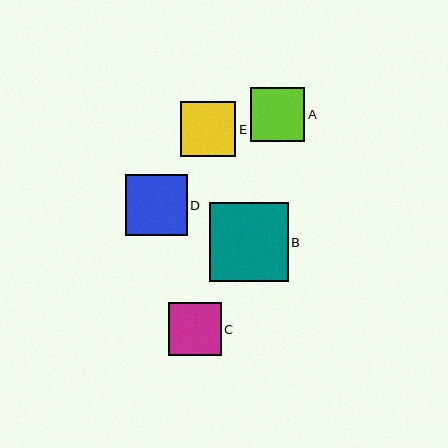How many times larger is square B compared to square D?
Square B is approximately 1.3 times the size of square D.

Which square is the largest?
Square B is the largest with a size of approximately 79 pixels.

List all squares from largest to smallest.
From largest to smallest: B, D, E, A, C.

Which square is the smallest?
Square C is the smallest with a size of approximately 53 pixels.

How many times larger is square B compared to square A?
Square B is approximately 1.5 times the size of square A.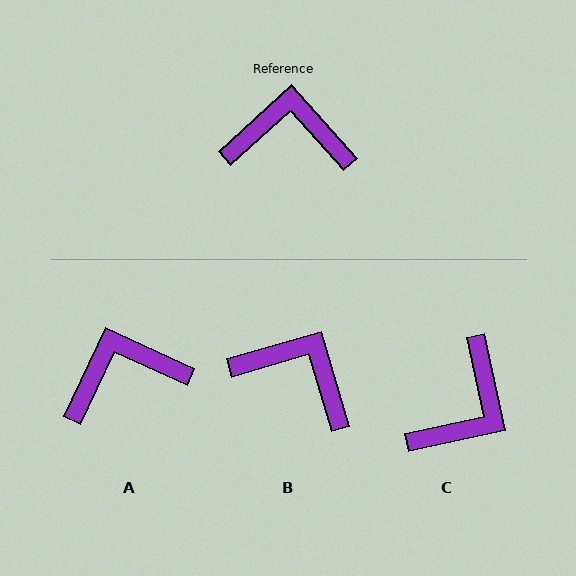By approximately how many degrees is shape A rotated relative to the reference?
Approximately 23 degrees counter-clockwise.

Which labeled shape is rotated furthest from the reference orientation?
C, about 120 degrees away.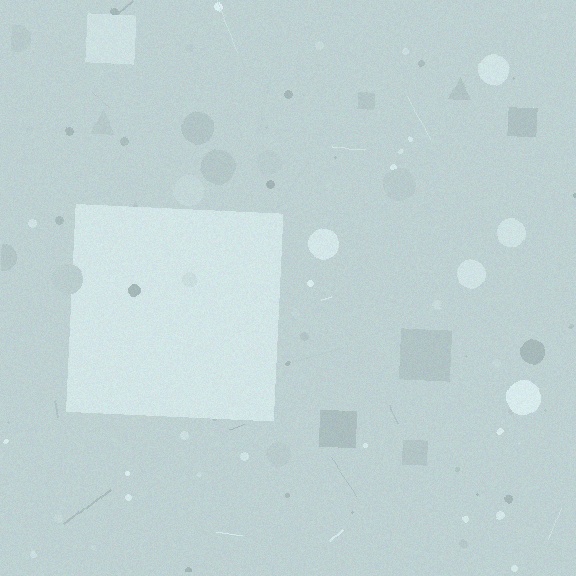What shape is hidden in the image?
A square is hidden in the image.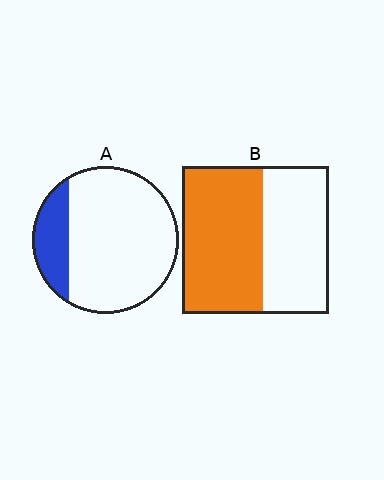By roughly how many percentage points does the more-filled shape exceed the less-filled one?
By roughly 35 percentage points (B over A).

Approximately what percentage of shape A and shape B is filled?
A is approximately 20% and B is approximately 55%.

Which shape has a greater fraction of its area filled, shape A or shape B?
Shape B.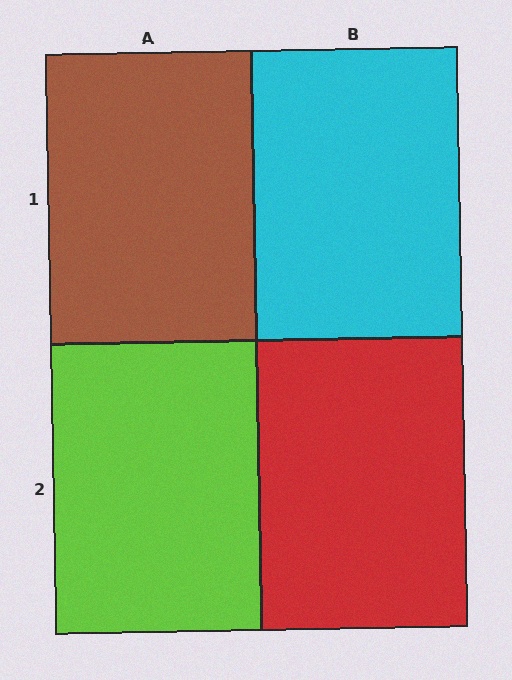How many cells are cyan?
1 cell is cyan.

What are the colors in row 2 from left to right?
Lime, red.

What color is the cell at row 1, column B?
Cyan.